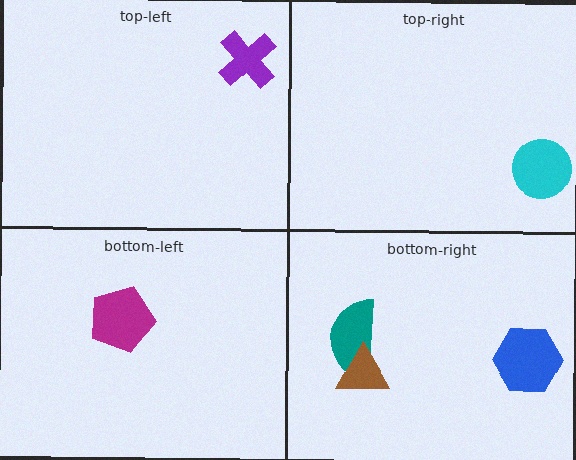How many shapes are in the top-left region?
1.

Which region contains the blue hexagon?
The bottom-right region.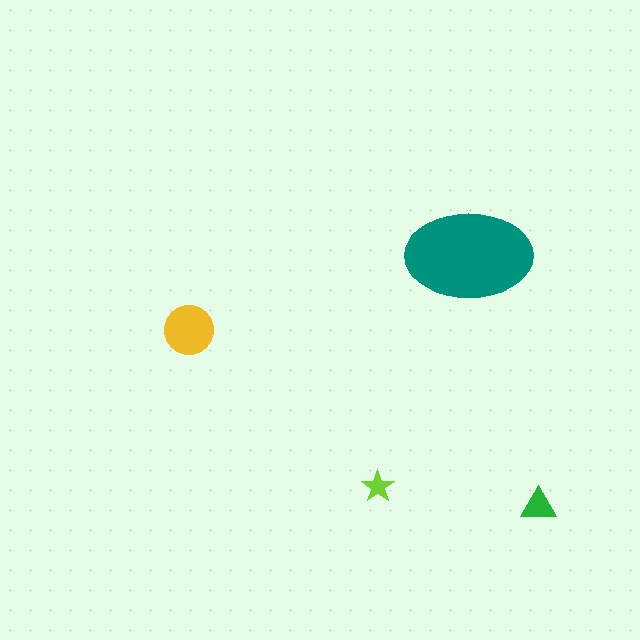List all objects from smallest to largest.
The lime star, the green triangle, the yellow circle, the teal ellipse.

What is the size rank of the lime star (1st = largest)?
4th.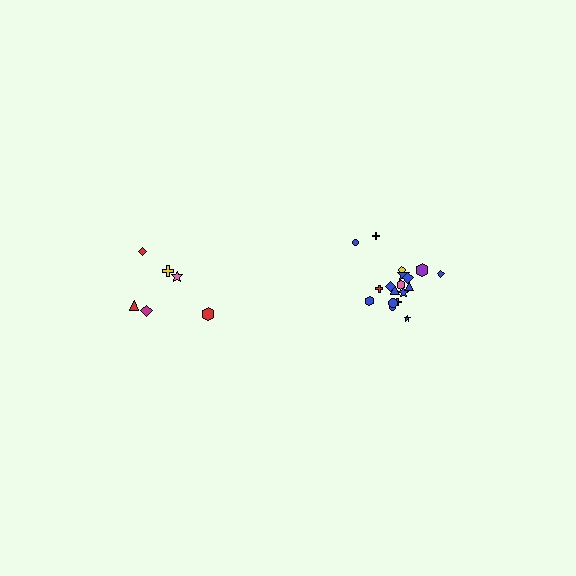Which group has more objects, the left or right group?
The right group.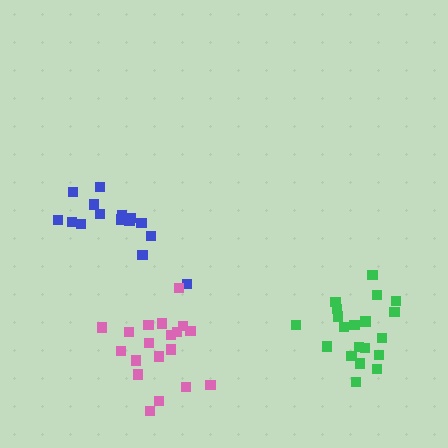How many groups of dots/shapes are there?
There are 3 groups.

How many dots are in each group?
Group 1: 15 dots, Group 2: 19 dots, Group 3: 20 dots (54 total).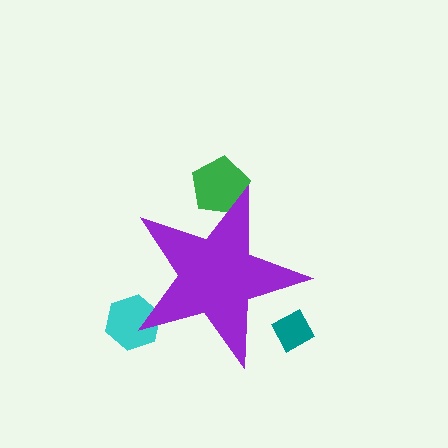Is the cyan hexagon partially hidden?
Yes, the cyan hexagon is partially hidden behind the purple star.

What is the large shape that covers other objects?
A purple star.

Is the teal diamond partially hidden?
Yes, the teal diamond is partially hidden behind the purple star.